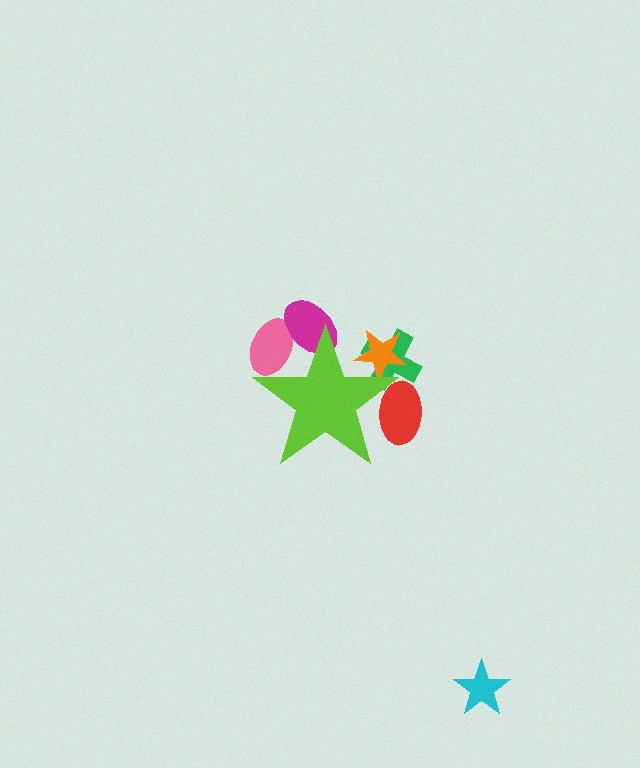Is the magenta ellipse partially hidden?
Yes, the magenta ellipse is partially hidden behind the lime star.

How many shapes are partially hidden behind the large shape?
5 shapes are partially hidden.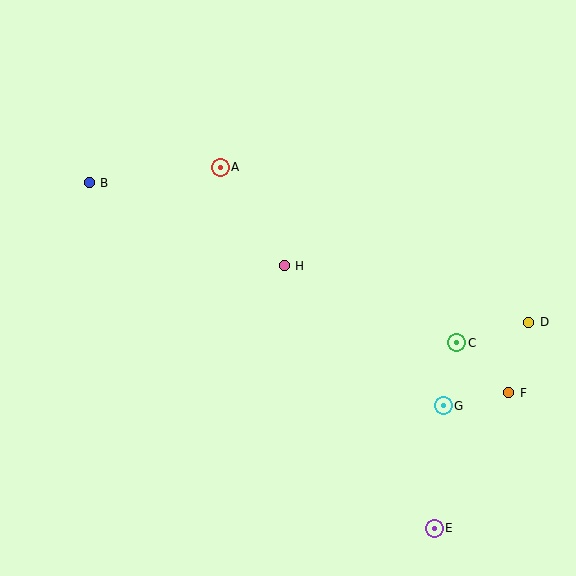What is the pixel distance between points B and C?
The distance between B and C is 401 pixels.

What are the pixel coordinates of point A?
Point A is at (220, 167).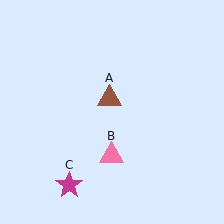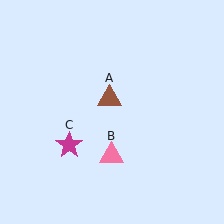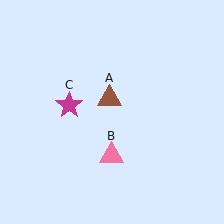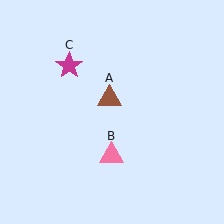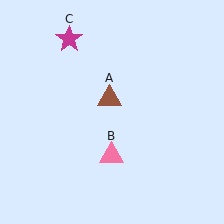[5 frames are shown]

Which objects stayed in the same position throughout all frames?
Brown triangle (object A) and pink triangle (object B) remained stationary.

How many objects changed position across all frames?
1 object changed position: magenta star (object C).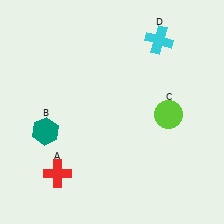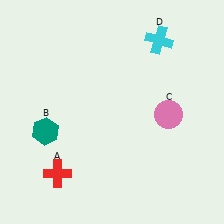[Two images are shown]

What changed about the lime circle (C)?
In Image 1, C is lime. In Image 2, it changed to pink.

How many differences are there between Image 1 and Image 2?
There is 1 difference between the two images.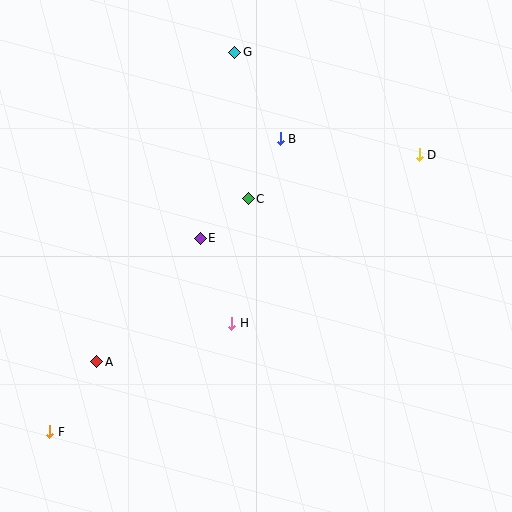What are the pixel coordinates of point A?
Point A is at (97, 362).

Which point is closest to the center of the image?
Point C at (248, 199) is closest to the center.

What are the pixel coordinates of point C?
Point C is at (248, 199).